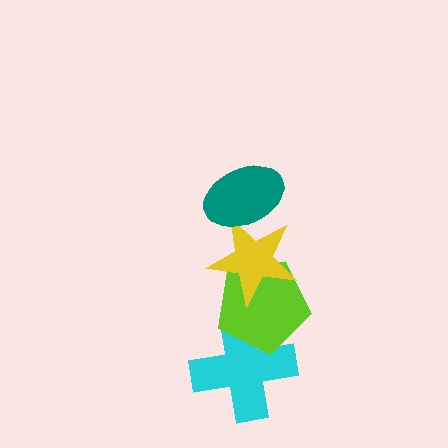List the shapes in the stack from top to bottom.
From top to bottom: the teal ellipse, the yellow star, the lime pentagon, the cyan cross.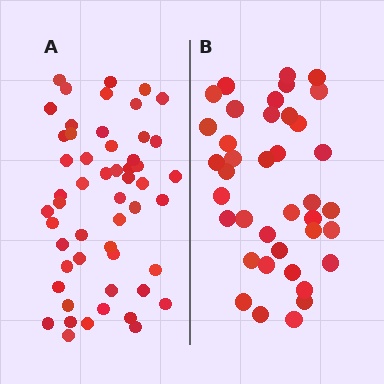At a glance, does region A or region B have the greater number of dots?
Region A (the left region) has more dots.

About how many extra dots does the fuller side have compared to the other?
Region A has approximately 15 more dots than region B.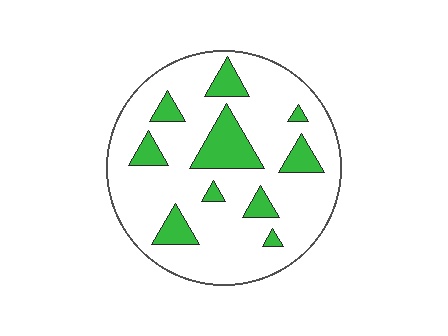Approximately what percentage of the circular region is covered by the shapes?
Approximately 20%.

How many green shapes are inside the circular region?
10.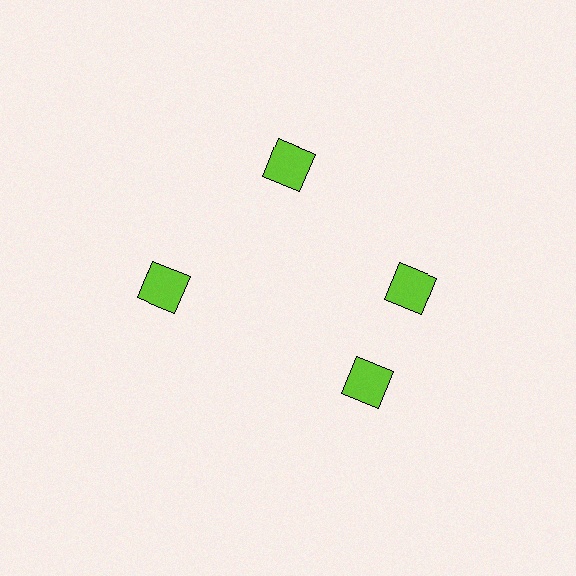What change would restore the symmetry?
The symmetry would be restored by rotating it back into even spacing with its neighbors so that all 4 squares sit at equal angles and equal distance from the center.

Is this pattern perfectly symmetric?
No. The 4 lime squares are arranged in a ring, but one element near the 6 o'clock position is rotated out of alignment along the ring, breaking the 4-fold rotational symmetry.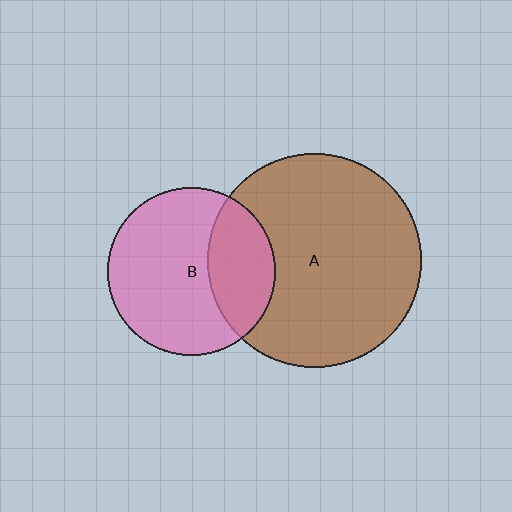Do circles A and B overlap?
Yes.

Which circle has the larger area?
Circle A (brown).